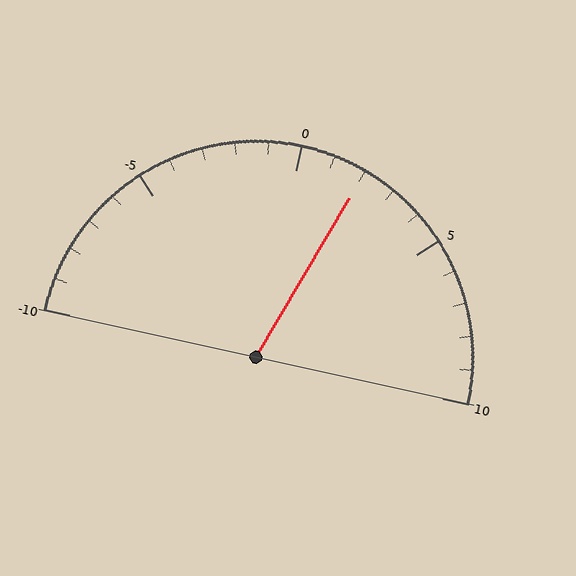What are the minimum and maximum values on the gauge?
The gauge ranges from -10 to 10.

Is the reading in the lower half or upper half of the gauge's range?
The reading is in the upper half of the range (-10 to 10).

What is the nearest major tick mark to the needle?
The nearest major tick mark is 0.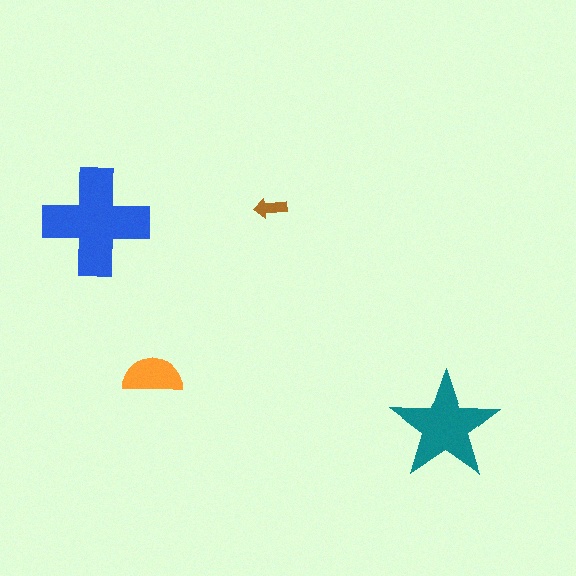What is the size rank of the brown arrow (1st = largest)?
4th.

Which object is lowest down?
The teal star is bottommost.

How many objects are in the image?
There are 4 objects in the image.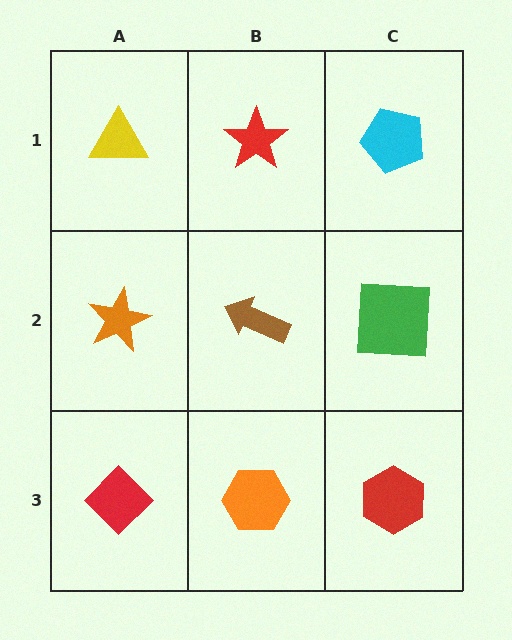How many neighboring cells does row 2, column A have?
3.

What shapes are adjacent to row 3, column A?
An orange star (row 2, column A), an orange hexagon (row 3, column B).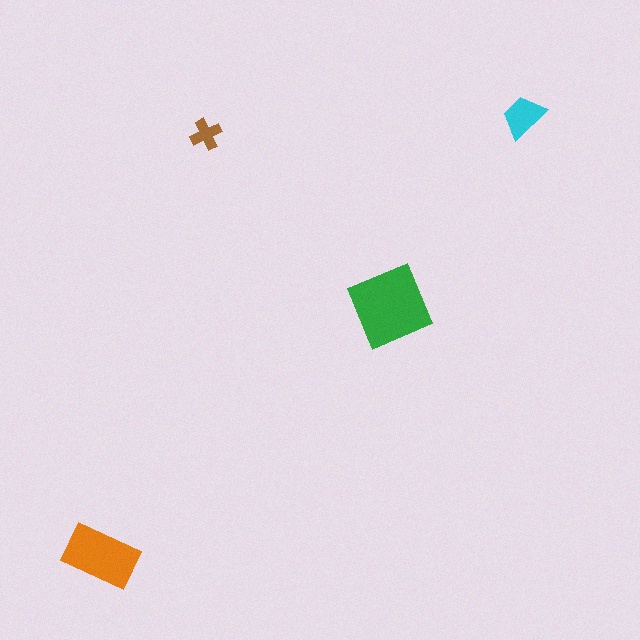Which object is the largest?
The green diamond.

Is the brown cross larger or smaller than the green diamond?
Smaller.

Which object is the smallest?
The brown cross.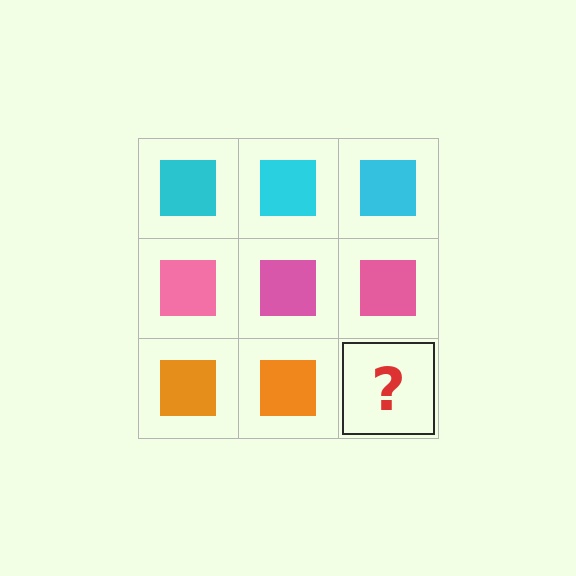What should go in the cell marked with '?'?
The missing cell should contain an orange square.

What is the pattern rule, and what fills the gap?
The rule is that each row has a consistent color. The gap should be filled with an orange square.